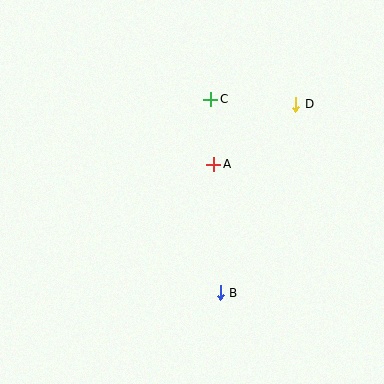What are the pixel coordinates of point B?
Point B is at (220, 293).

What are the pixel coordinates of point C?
Point C is at (210, 99).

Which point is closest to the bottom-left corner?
Point B is closest to the bottom-left corner.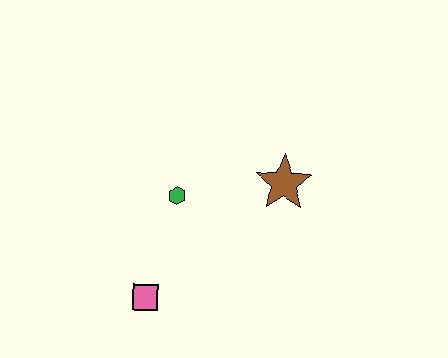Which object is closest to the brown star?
The green hexagon is closest to the brown star.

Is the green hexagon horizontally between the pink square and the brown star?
Yes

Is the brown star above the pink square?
Yes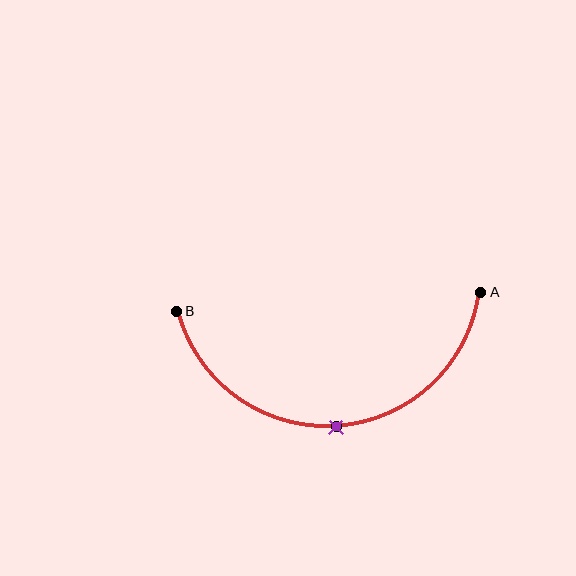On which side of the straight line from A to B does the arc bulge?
The arc bulges below the straight line connecting A and B.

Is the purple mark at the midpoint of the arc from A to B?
Yes. The purple mark lies on the arc at equal arc-length from both A and B — it is the arc midpoint.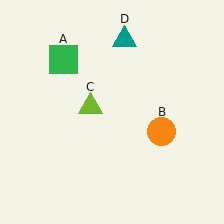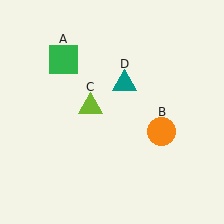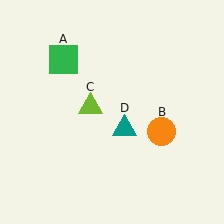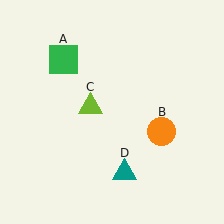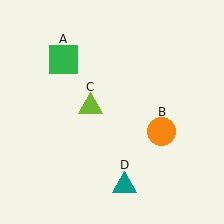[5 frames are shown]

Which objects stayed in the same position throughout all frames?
Green square (object A) and orange circle (object B) and lime triangle (object C) remained stationary.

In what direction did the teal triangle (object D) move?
The teal triangle (object D) moved down.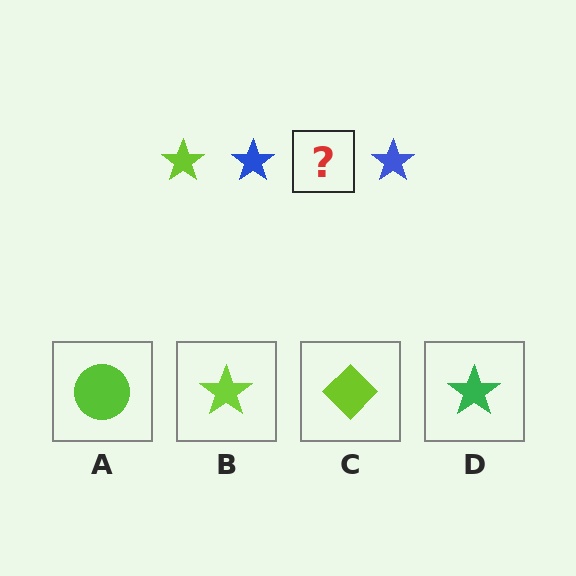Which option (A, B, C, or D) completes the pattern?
B.